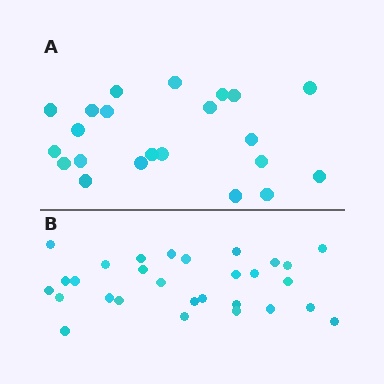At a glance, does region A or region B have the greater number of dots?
Region B (the bottom region) has more dots.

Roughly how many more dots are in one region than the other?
Region B has roughly 8 or so more dots than region A.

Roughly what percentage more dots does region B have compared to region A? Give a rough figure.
About 30% more.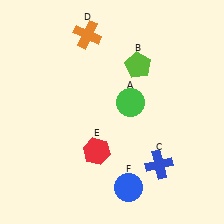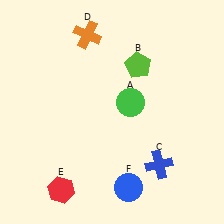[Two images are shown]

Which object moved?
The red hexagon (E) moved down.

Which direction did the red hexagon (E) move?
The red hexagon (E) moved down.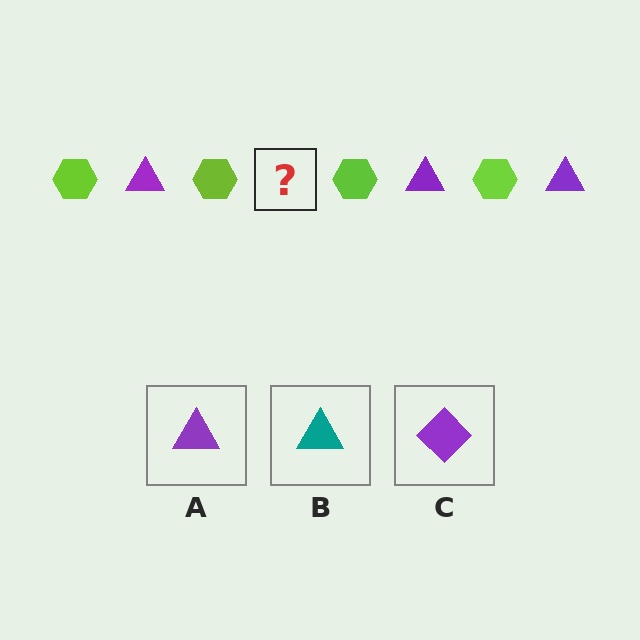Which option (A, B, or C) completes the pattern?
A.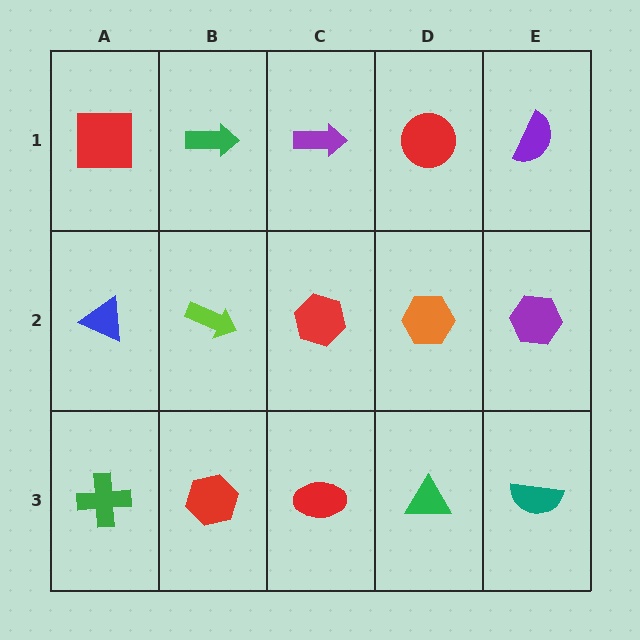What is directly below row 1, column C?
A red hexagon.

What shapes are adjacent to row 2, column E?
A purple semicircle (row 1, column E), a teal semicircle (row 3, column E), an orange hexagon (row 2, column D).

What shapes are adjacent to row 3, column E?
A purple hexagon (row 2, column E), a green triangle (row 3, column D).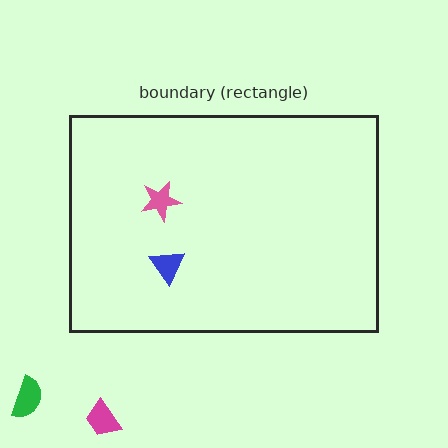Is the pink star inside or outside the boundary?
Inside.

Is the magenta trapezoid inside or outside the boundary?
Outside.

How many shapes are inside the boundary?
2 inside, 2 outside.